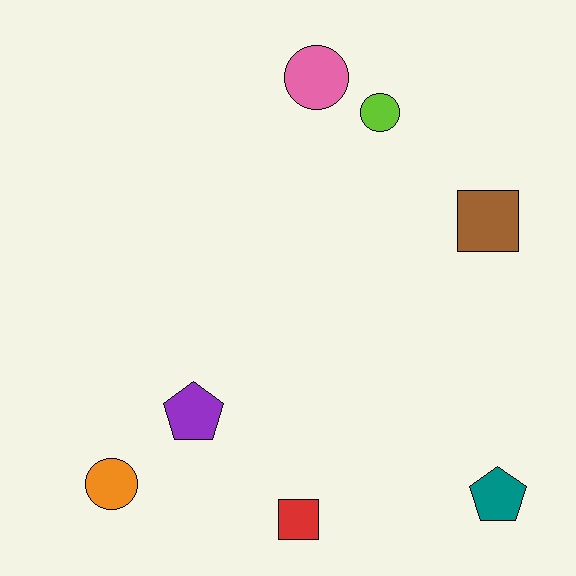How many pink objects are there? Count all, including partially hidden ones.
There is 1 pink object.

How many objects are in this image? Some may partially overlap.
There are 7 objects.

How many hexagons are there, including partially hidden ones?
There are no hexagons.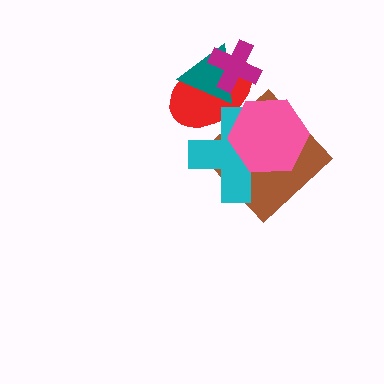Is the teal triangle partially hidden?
Yes, it is partially covered by another shape.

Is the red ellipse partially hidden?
Yes, it is partially covered by another shape.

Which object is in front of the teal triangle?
The magenta cross is in front of the teal triangle.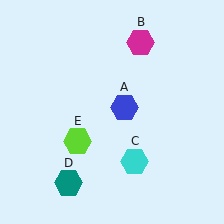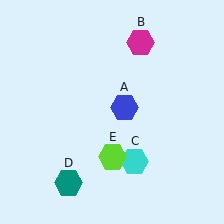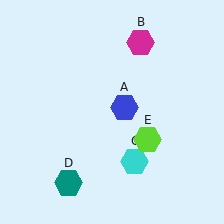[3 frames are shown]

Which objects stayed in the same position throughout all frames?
Blue hexagon (object A) and magenta hexagon (object B) and cyan hexagon (object C) and teal hexagon (object D) remained stationary.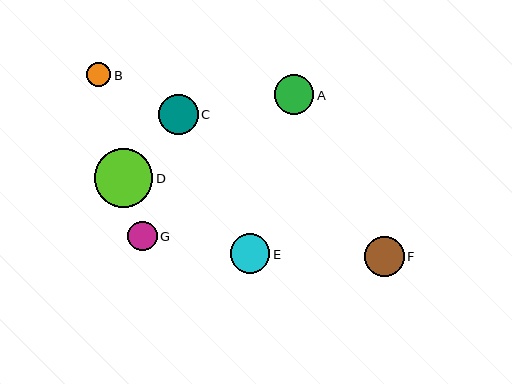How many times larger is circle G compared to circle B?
Circle G is approximately 1.2 times the size of circle B.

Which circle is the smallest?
Circle B is the smallest with a size of approximately 24 pixels.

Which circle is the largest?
Circle D is the largest with a size of approximately 59 pixels.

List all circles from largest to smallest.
From largest to smallest: D, C, A, F, E, G, B.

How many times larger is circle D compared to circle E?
Circle D is approximately 1.5 times the size of circle E.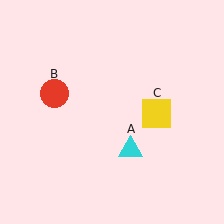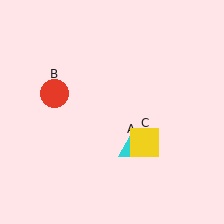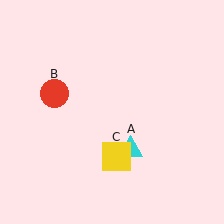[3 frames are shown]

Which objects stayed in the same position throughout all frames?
Cyan triangle (object A) and red circle (object B) remained stationary.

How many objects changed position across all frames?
1 object changed position: yellow square (object C).